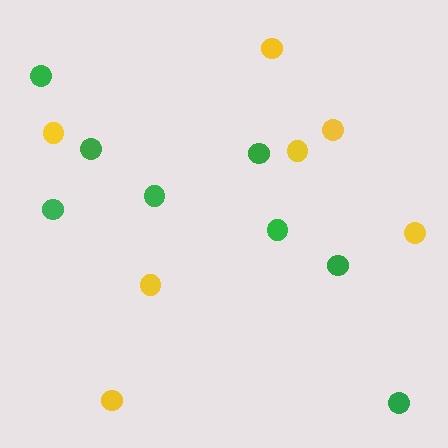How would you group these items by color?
There are 2 groups: one group of green circles (8) and one group of yellow circles (7).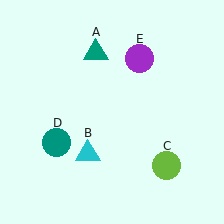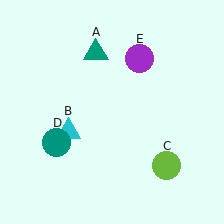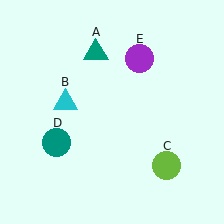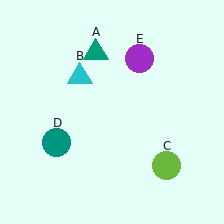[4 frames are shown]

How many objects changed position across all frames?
1 object changed position: cyan triangle (object B).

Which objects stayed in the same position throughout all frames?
Teal triangle (object A) and lime circle (object C) and teal circle (object D) and purple circle (object E) remained stationary.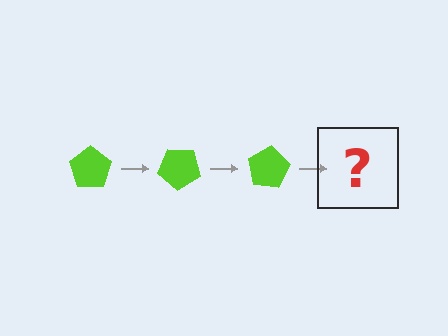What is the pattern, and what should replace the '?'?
The pattern is that the pentagon rotates 40 degrees each step. The '?' should be a lime pentagon rotated 120 degrees.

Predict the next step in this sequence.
The next step is a lime pentagon rotated 120 degrees.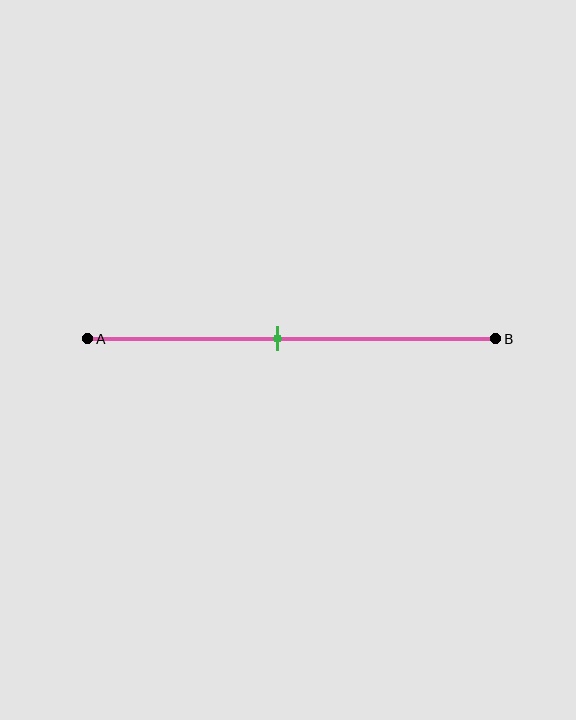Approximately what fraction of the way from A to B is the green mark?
The green mark is approximately 45% of the way from A to B.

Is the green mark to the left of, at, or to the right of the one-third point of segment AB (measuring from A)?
The green mark is to the right of the one-third point of segment AB.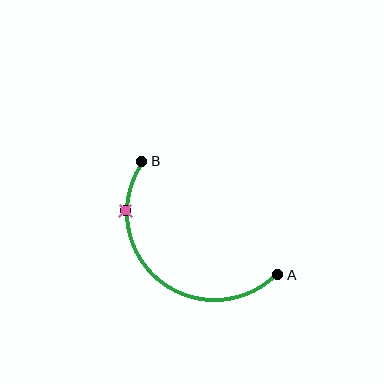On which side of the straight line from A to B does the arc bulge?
The arc bulges below and to the left of the straight line connecting A and B.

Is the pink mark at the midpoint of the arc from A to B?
No. The pink mark lies on the arc but is closer to endpoint B. The arc midpoint would be at the point on the curve equidistant along the arc from both A and B.